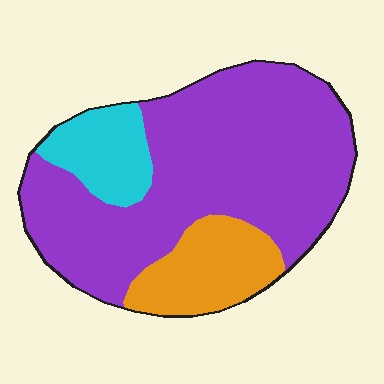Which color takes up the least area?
Cyan, at roughly 15%.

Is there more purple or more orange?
Purple.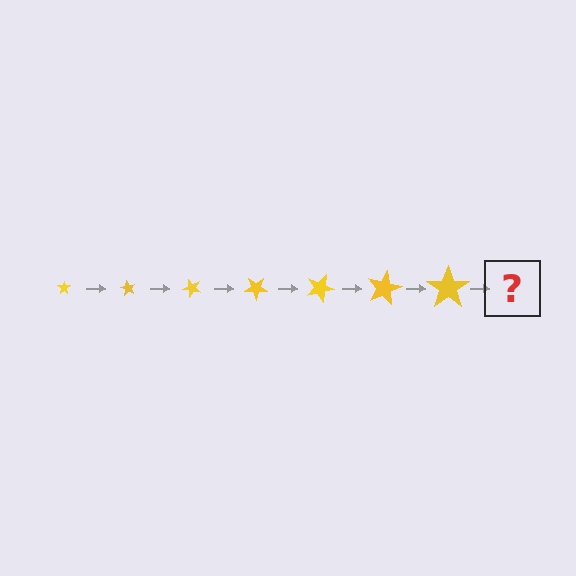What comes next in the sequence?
The next element should be a star, larger than the previous one and rotated 420 degrees from the start.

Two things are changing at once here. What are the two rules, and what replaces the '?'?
The two rules are that the star grows larger each step and it rotates 60 degrees each step. The '?' should be a star, larger than the previous one and rotated 420 degrees from the start.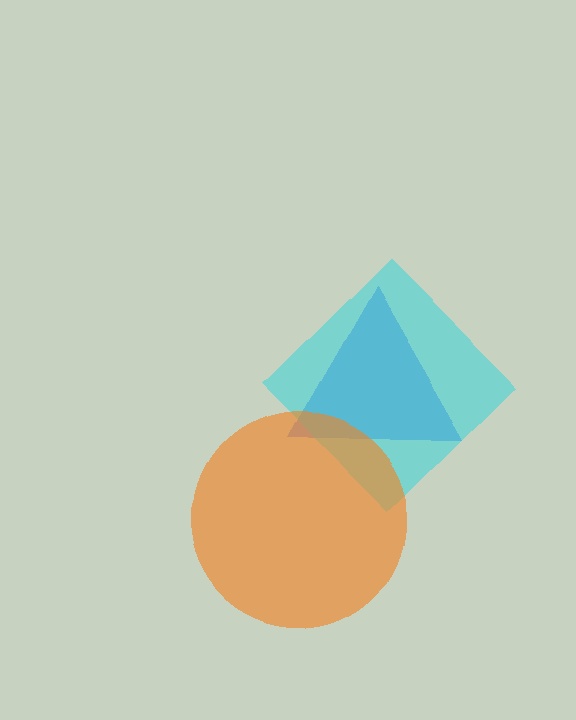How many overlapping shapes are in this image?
There are 3 overlapping shapes in the image.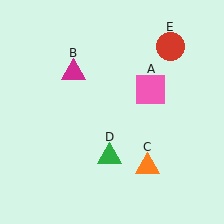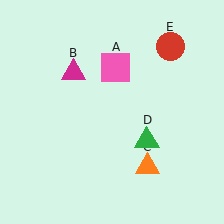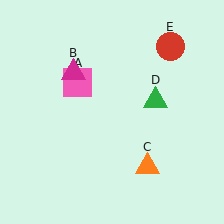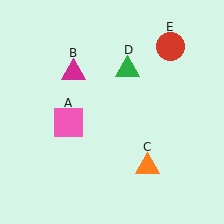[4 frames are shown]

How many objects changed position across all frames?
2 objects changed position: pink square (object A), green triangle (object D).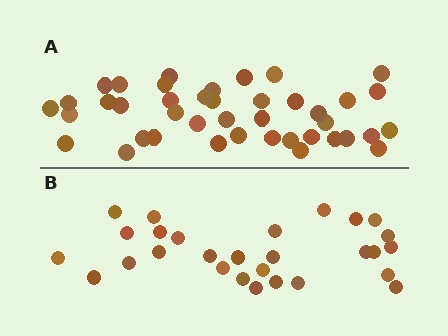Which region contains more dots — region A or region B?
Region A (the top region) has more dots.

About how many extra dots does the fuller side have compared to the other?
Region A has approximately 15 more dots than region B.